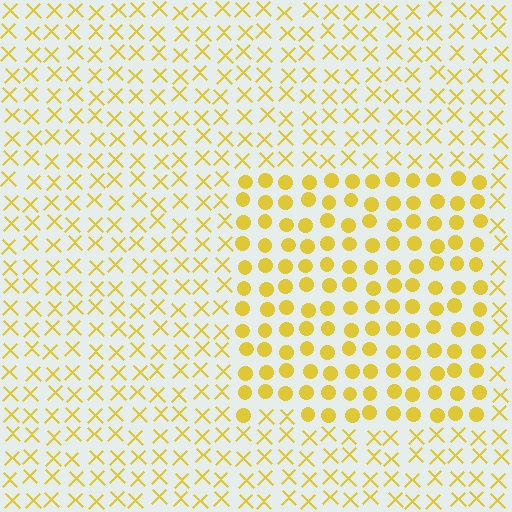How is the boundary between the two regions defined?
The boundary is defined by a change in element shape: circles inside vs. X marks outside. All elements share the same color and spacing.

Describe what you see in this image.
The image is filled with small yellow elements arranged in a uniform grid. A rectangle-shaped region contains circles, while the surrounding area contains X marks. The boundary is defined purely by the change in element shape.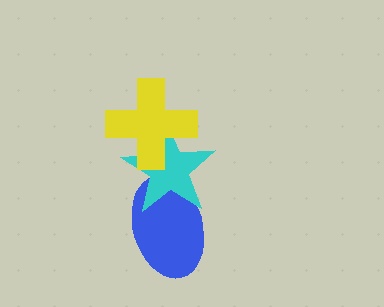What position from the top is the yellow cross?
The yellow cross is 1st from the top.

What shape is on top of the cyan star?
The yellow cross is on top of the cyan star.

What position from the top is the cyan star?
The cyan star is 2nd from the top.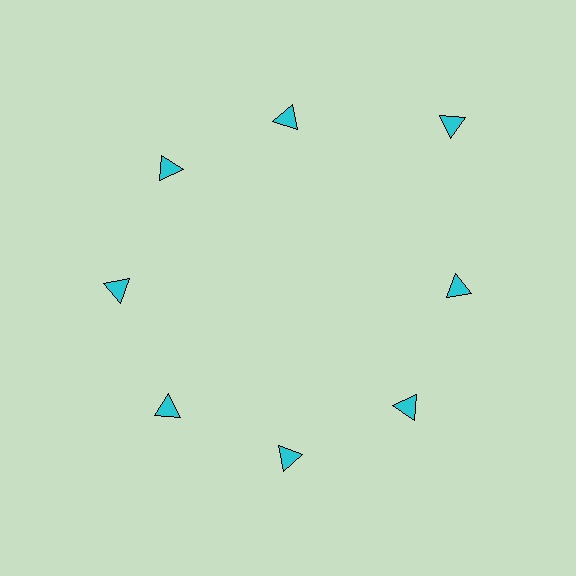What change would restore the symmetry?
The symmetry would be restored by moving it inward, back onto the ring so that all 8 triangles sit at equal angles and equal distance from the center.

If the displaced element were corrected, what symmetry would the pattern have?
It would have 8-fold rotational symmetry — the pattern would map onto itself every 45 degrees.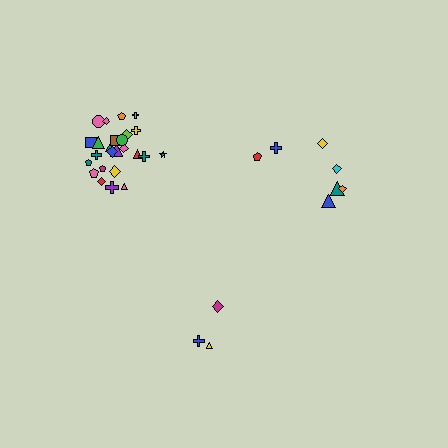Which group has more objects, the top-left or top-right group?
The top-left group.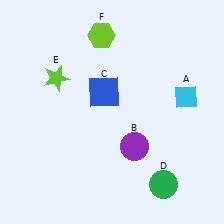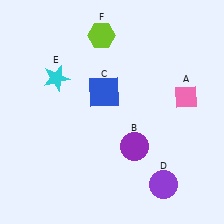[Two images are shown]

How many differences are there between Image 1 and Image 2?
There are 3 differences between the two images.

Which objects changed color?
A changed from cyan to pink. D changed from green to purple. E changed from lime to cyan.